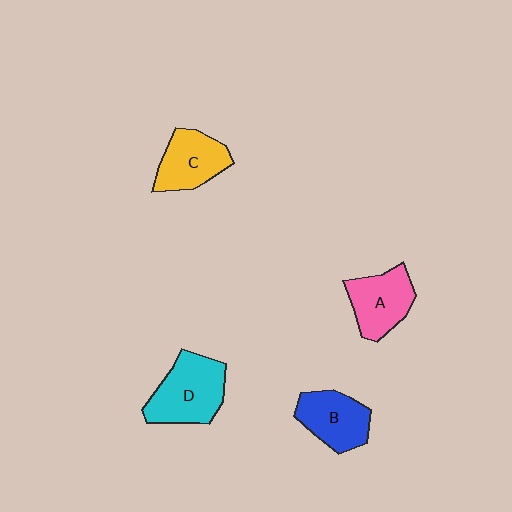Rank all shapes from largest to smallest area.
From largest to smallest: D (cyan), A (pink), C (yellow), B (blue).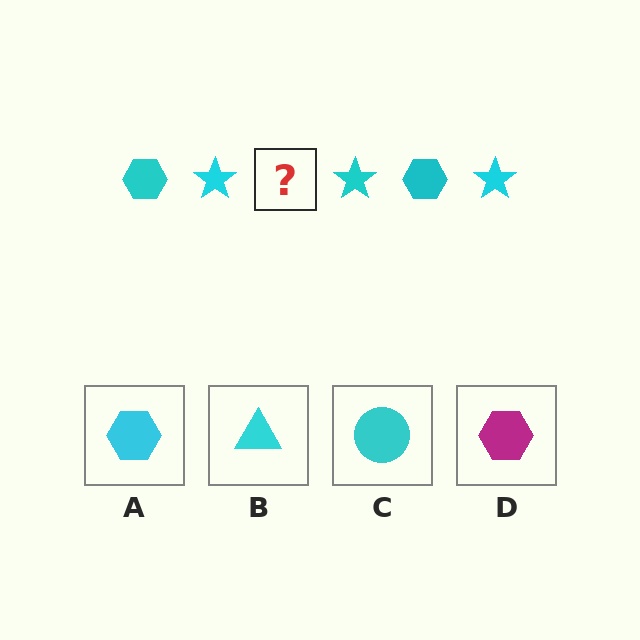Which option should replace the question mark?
Option A.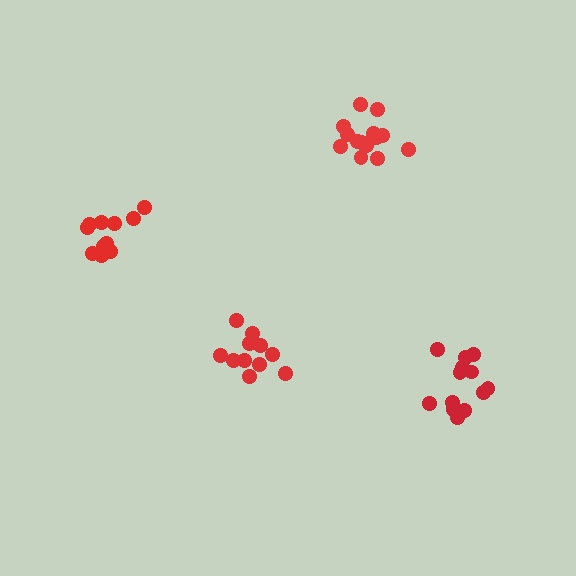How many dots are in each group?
Group 1: 12 dots, Group 2: 11 dots, Group 3: 15 dots, Group 4: 13 dots (51 total).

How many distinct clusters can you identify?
There are 4 distinct clusters.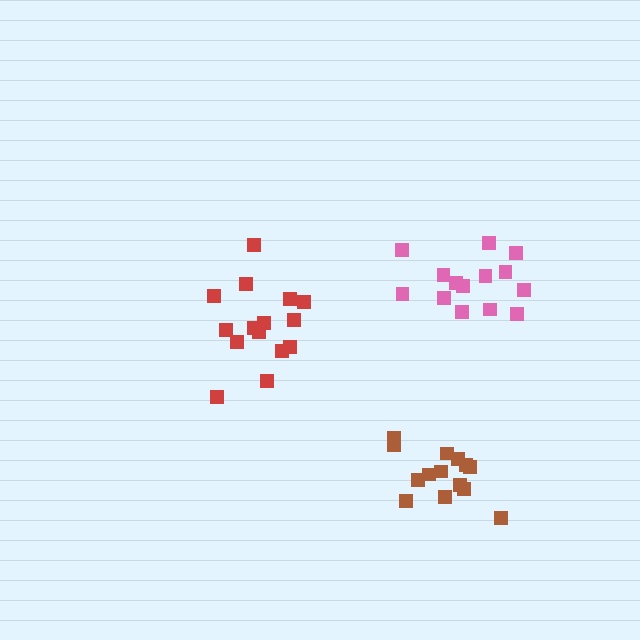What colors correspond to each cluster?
The clusters are colored: brown, red, pink.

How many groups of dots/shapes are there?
There are 3 groups.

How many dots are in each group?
Group 1: 14 dots, Group 2: 15 dots, Group 3: 14 dots (43 total).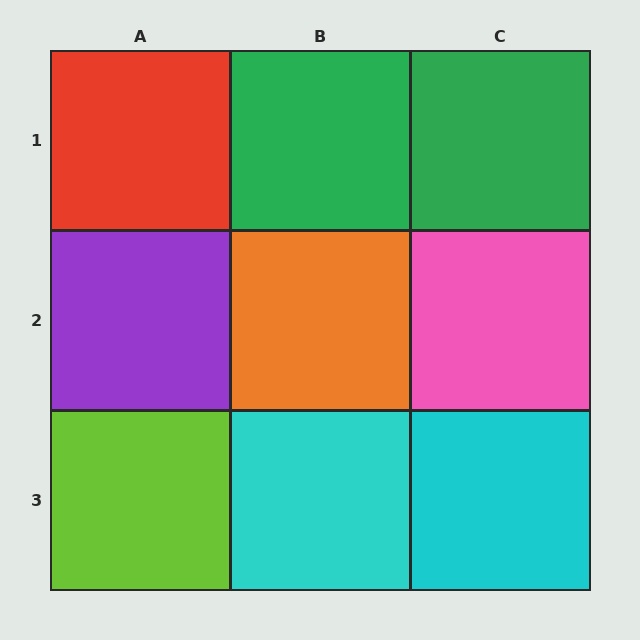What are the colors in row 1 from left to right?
Red, green, green.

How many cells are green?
2 cells are green.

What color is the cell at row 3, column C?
Cyan.